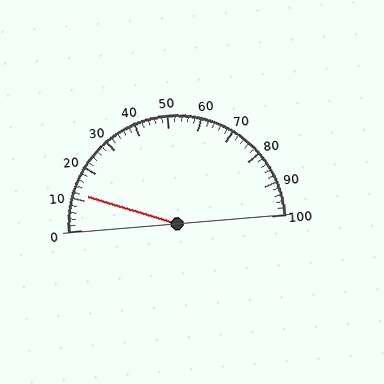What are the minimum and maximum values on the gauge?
The gauge ranges from 0 to 100.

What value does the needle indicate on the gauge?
The needle indicates approximately 12.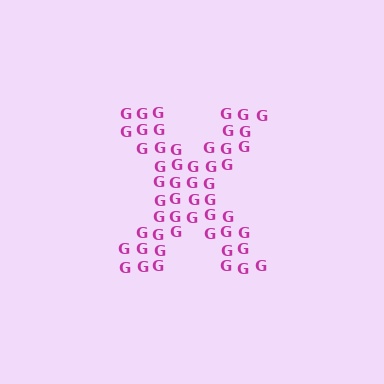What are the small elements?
The small elements are letter G's.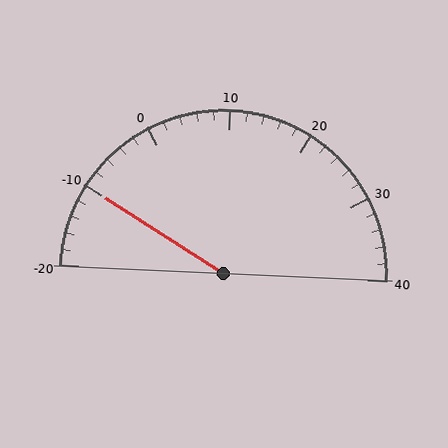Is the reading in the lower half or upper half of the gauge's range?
The reading is in the lower half of the range (-20 to 40).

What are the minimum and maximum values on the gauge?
The gauge ranges from -20 to 40.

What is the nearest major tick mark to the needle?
The nearest major tick mark is -10.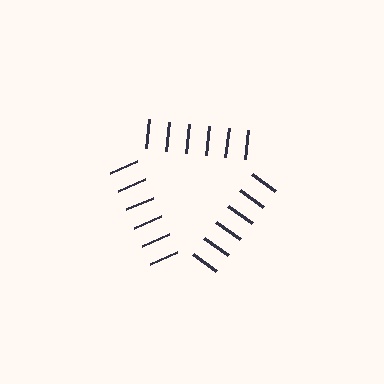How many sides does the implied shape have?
3 sides — the line-ends trace a triangle.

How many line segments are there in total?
18 — 6 along each of the 3 edges.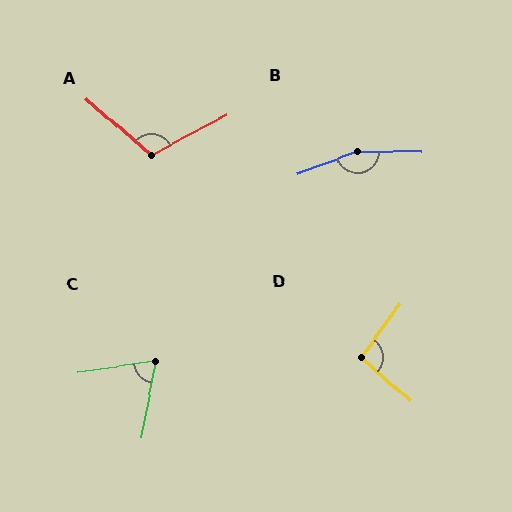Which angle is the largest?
B, at approximately 160 degrees.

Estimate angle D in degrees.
Approximately 96 degrees.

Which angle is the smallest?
C, at approximately 71 degrees.